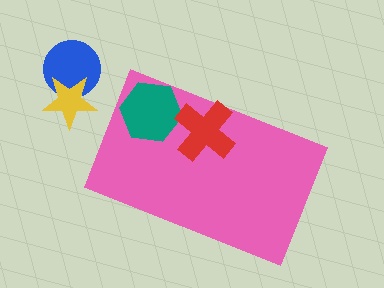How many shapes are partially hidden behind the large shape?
0 shapes are partially hidden.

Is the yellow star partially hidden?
No, the yellow star is fully visible.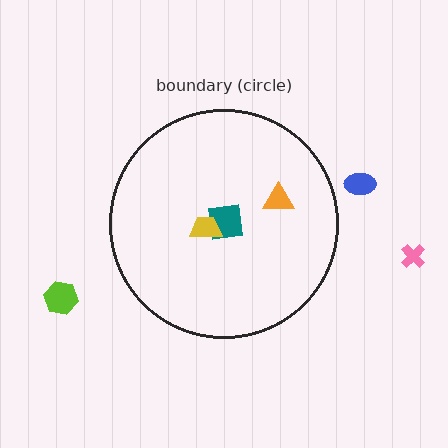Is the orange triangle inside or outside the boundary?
Inside.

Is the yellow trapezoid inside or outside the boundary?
Inside.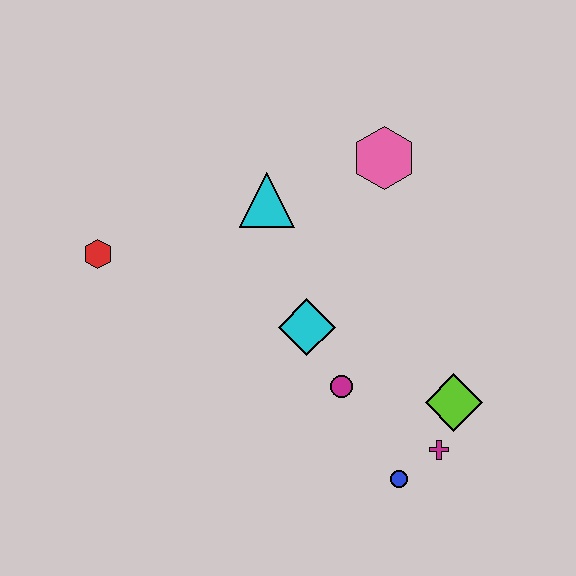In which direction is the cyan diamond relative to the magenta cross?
The cyan diamond is to the left of the magenta cross.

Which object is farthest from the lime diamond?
The red hexagon is farthest from the lime diamond.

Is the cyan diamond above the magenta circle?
Yes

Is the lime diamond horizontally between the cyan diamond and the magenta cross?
No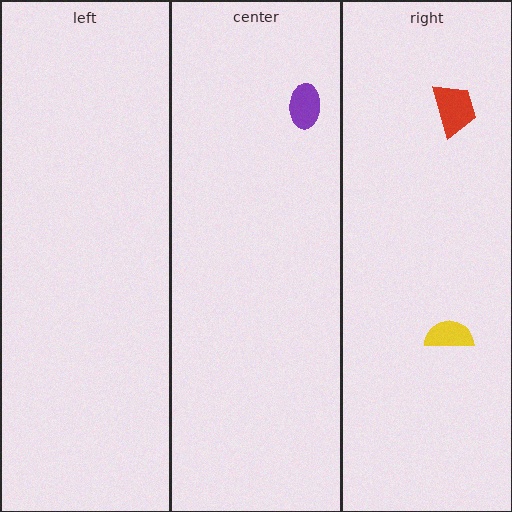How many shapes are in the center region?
1.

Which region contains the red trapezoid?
The right region.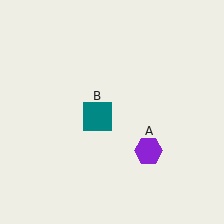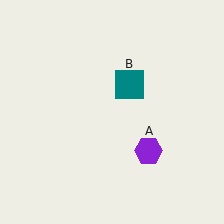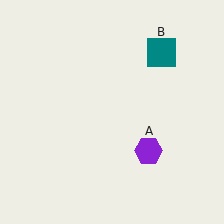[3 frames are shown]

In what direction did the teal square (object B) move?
The teal square (object B) moved up and to the right.